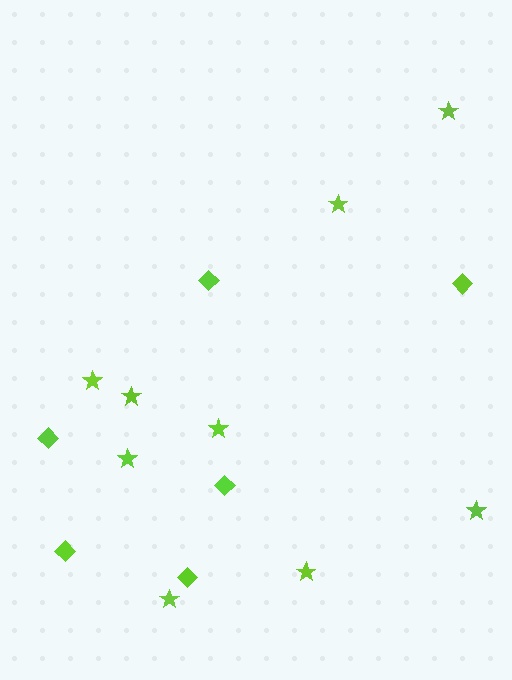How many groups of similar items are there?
There are 2 groups: one group of stars (9) and one group of diamonds (6).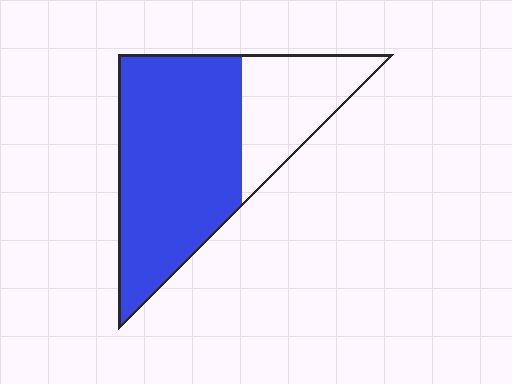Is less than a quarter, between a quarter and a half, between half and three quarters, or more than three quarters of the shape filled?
Between half and three quarters.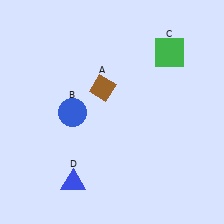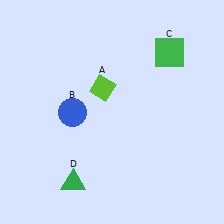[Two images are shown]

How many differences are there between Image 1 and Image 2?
There are 2 differences between the two images.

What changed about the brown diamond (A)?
In Image 1, A is brown. In Image 2, it changed to lime.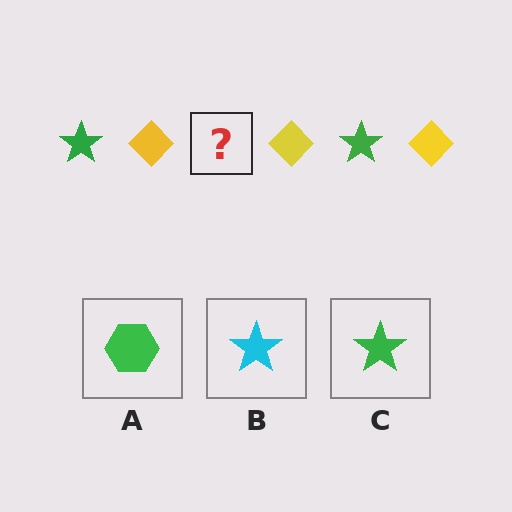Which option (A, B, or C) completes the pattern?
C.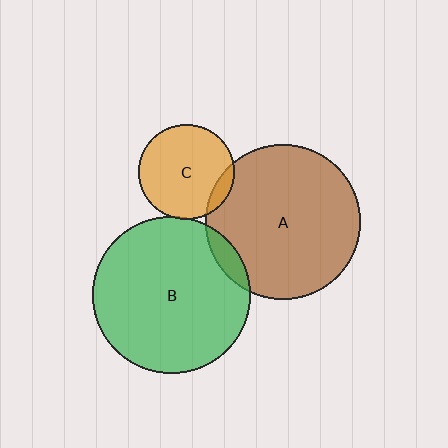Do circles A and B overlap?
Yes.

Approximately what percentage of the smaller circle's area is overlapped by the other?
Approximately 5%.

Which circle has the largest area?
Circle B (green).